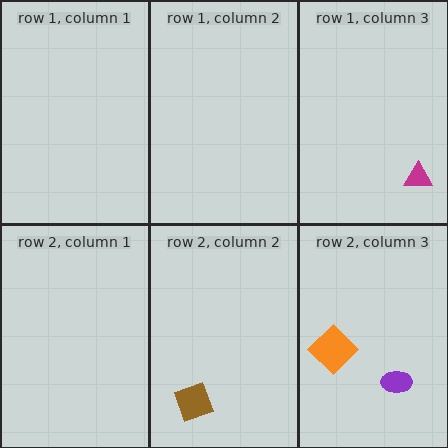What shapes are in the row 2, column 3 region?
The orange diamond, the purple ellipse.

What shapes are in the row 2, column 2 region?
The brown square.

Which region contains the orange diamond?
The row 2, column 3 region.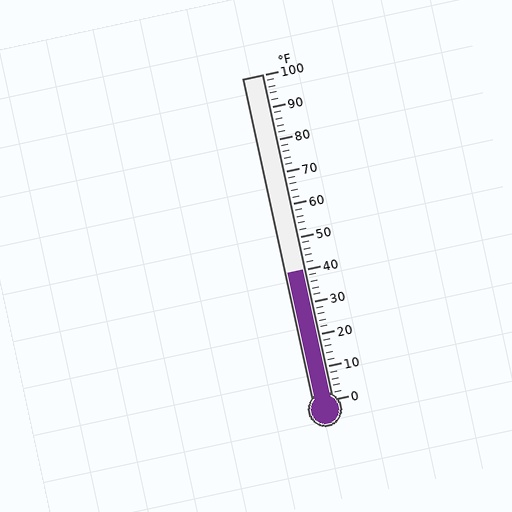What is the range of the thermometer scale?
The thermometer scale ranges from 0°F to 100°F.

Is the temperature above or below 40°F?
The temperature is at 40°F.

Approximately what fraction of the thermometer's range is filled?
The thermometer is filled to approximately 40% of its range.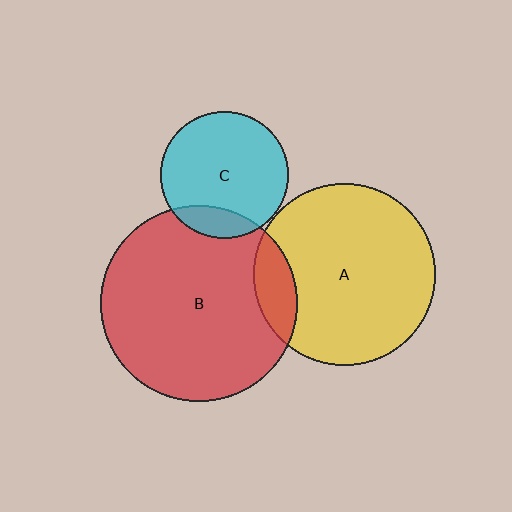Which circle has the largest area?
Circle B (red).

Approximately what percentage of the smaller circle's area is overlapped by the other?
Approximately 15%.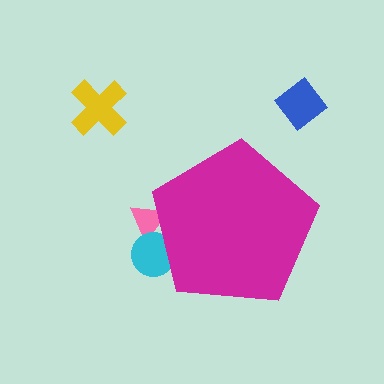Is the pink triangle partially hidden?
Yes, the pink triangle is partially hidden behind the magenta pentagon.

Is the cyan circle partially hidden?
Yes, the cyan circle is partially hidden behind the magenta pentagon.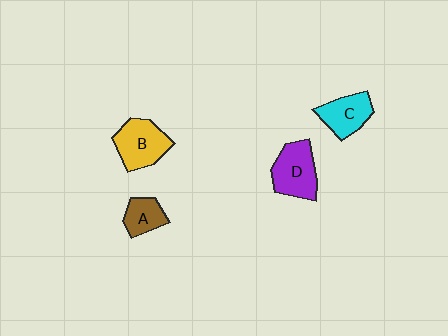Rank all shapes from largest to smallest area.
From largest to smallest: D (purple), B (yellow), C (cyan), A (brown).